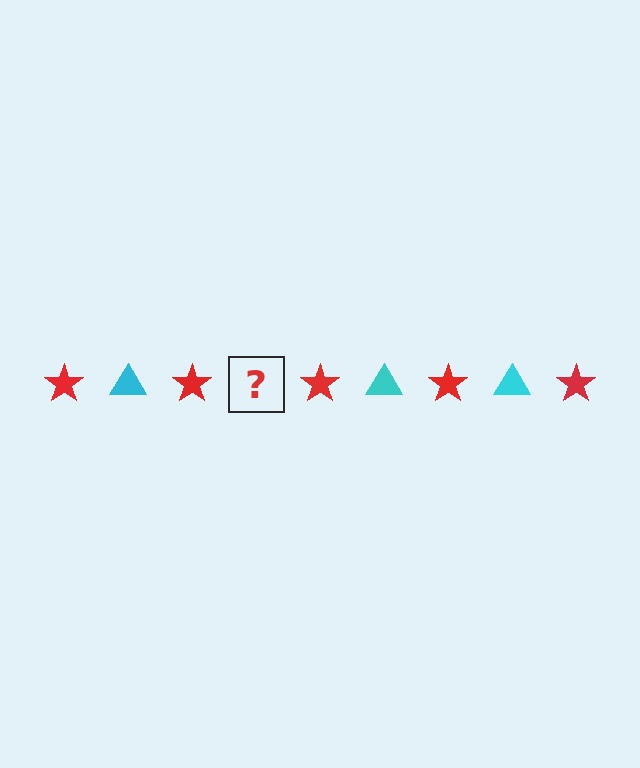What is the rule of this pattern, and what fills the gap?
The rule is that the pattern alternates between red star and cyan triangle. The gap should be filled with a cyan triangle.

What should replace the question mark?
The question mark should be replaced with a cyan triangle.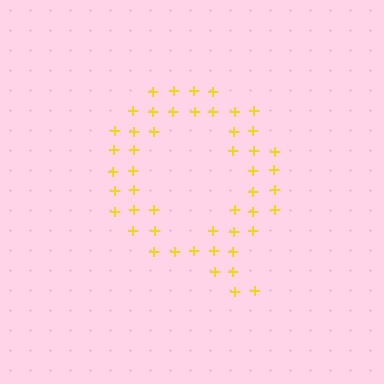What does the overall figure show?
The overall figure shows the letter Q.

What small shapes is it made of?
It is made of small plus signs.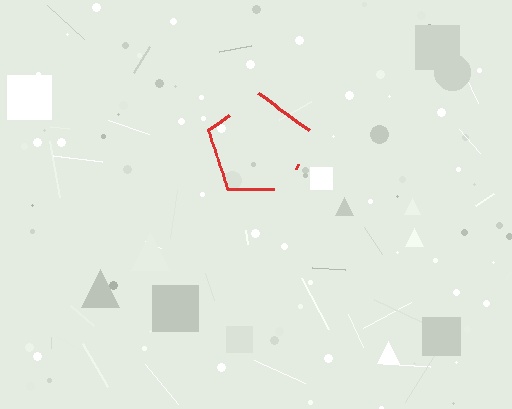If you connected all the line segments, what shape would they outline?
They would outline a pentagon.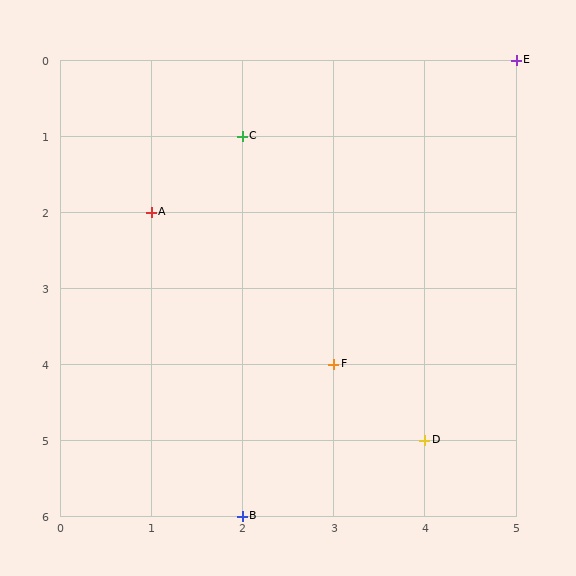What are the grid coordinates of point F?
Point F is at grid coordinates (3, 4).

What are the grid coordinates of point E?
Point E is at grid coordinates (5, 0).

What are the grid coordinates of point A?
Point A is at grid coordinates (1, 2).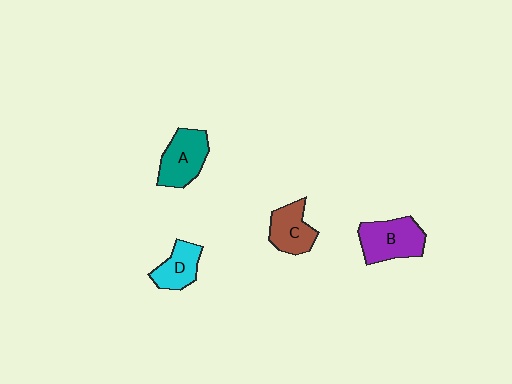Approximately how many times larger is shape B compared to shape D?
Approximately 1.5 times.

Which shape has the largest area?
Shape B (purple).